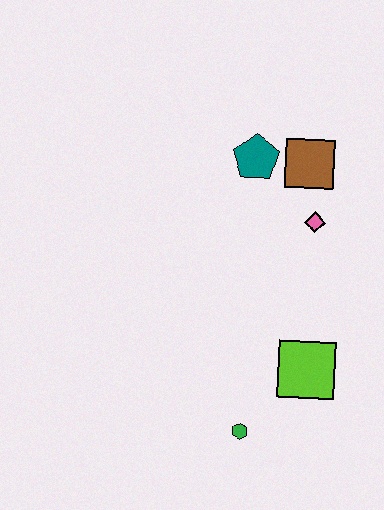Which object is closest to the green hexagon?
The lime square is closest to the green hexagon.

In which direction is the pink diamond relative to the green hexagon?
The pink diamond is above the green hexagon.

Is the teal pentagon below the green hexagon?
No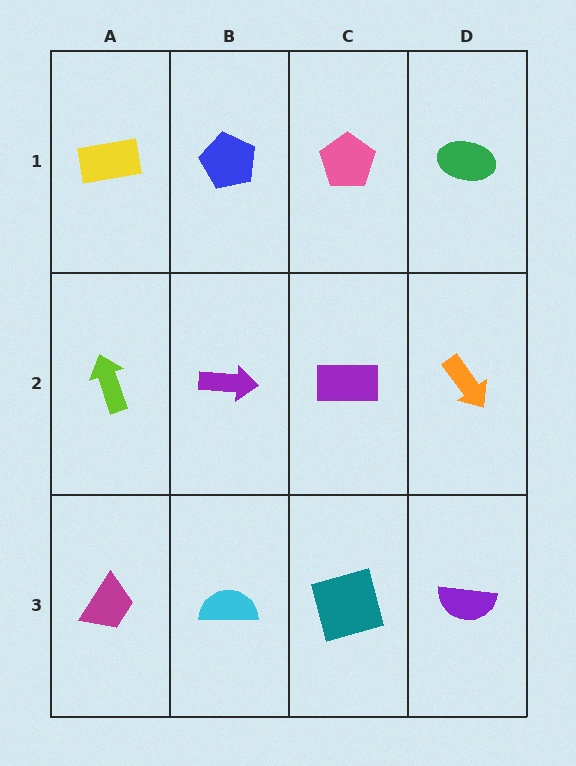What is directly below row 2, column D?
A purple semicircle.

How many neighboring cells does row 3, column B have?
3.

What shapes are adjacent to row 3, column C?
A purple rectangle (row 2, column C), a cyan semicircle (row 3, column B), a purple semicircle (row 3, column D).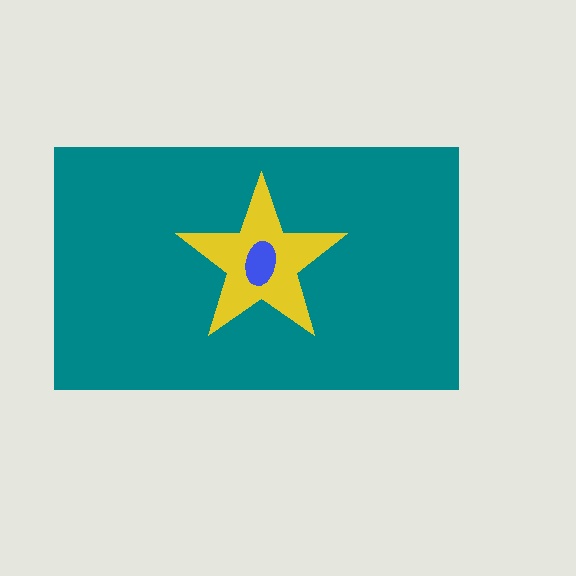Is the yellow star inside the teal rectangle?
Yes.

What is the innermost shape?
The blue ellipse.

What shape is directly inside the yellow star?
The blue ellipse.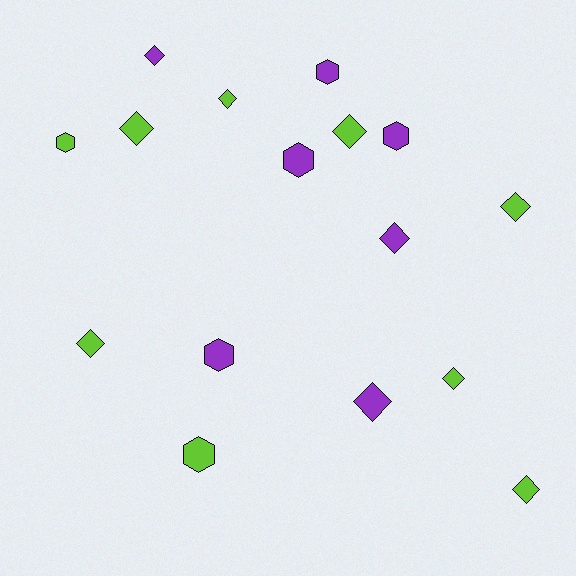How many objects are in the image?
There are 16 objects.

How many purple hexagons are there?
There are 4 purple hexagons.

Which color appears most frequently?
Lime, with 9 objects.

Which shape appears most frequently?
Diamond, with 10 objects.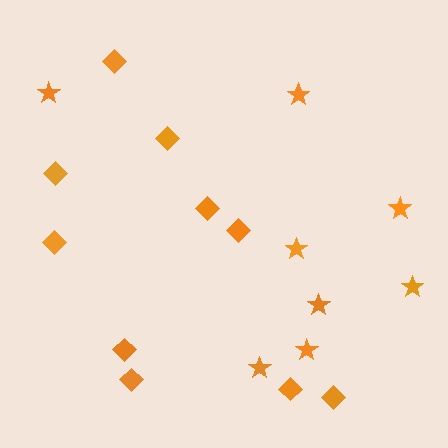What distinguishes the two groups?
There are 2 groups: one group of stars (8) and one group of diamonds (10).